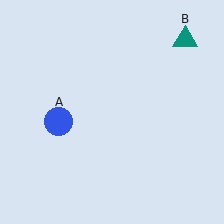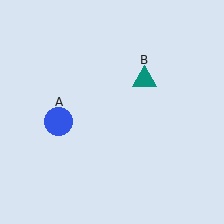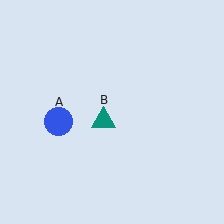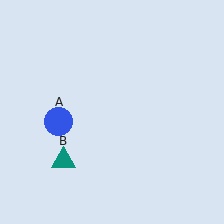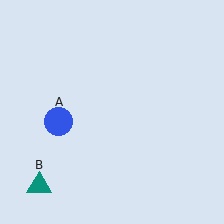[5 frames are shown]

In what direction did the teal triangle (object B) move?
The teal triangle (object B) moved down and to the left.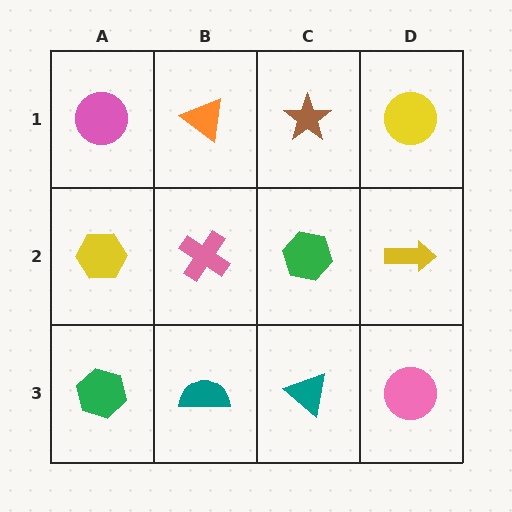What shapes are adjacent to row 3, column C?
A green hexagon (row 2, column C), a teal semicircle (row 3, column B), a pink circle (row 3, column D).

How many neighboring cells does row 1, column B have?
3.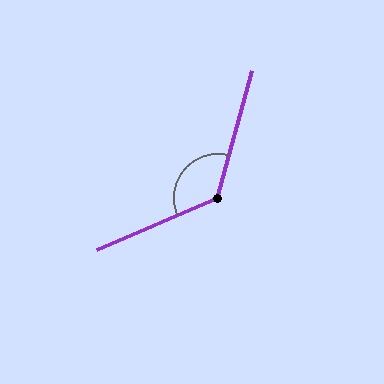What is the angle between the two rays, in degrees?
Approximately 129 degrees.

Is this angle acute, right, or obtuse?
It is obtuse.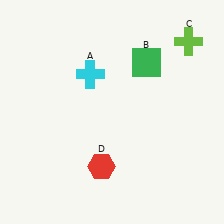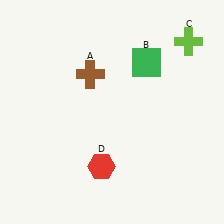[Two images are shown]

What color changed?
The cross (A) changed from cyan in Image 1 to brown in Image 2.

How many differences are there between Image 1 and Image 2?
There is 1 difference between the two images.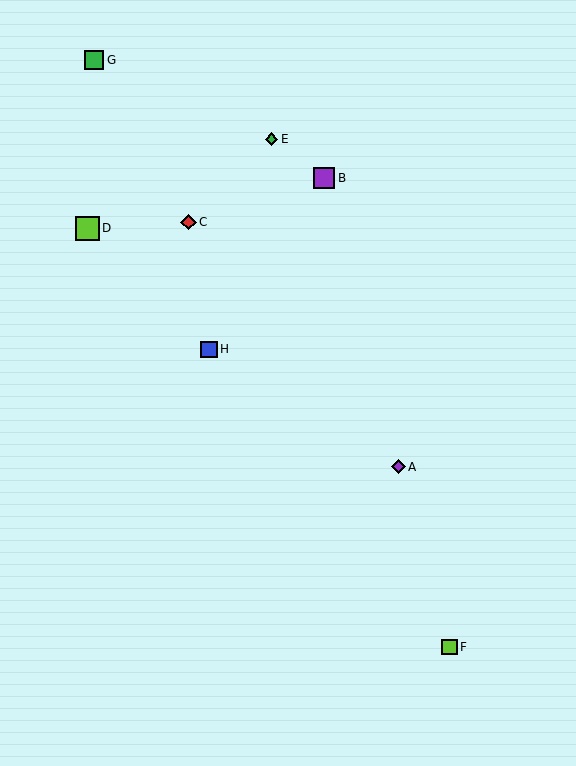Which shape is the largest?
The lime square (labeled D) is the largest.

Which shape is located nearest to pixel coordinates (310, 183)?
The purple square (labeled B) at (324, 178) is nearest to that location.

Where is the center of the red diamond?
The center of the red diamond is at (189, 222).